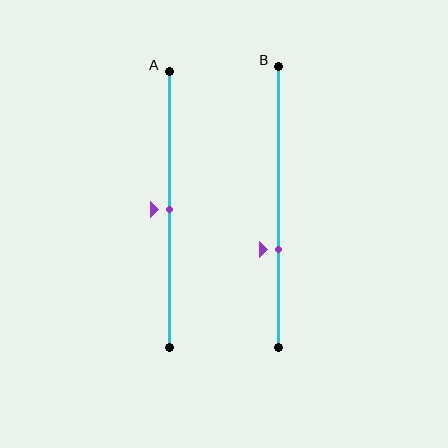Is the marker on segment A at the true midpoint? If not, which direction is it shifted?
Yes, the marker on segment A is at the true midpoint.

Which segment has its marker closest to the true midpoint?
Segment A has its marker closest to the true midpoint.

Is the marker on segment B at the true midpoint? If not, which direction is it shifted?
No, the marker on segment B is shifted downward by about 15% of the segment length.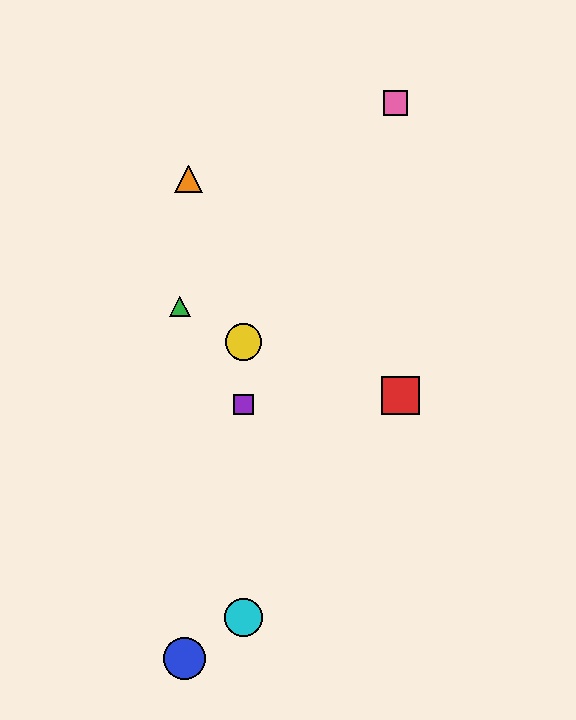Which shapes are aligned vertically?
The yellow circle, the purple square, the cyan circle are aligned vertically.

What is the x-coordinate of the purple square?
The purple square is at x≈244.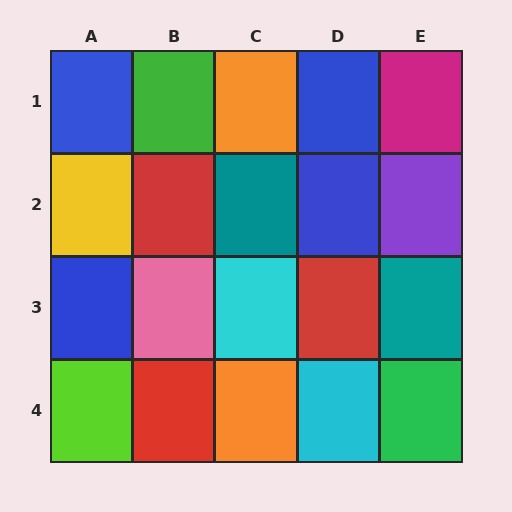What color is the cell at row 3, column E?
Teal.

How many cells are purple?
1 cell is purple.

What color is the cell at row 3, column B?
Pink.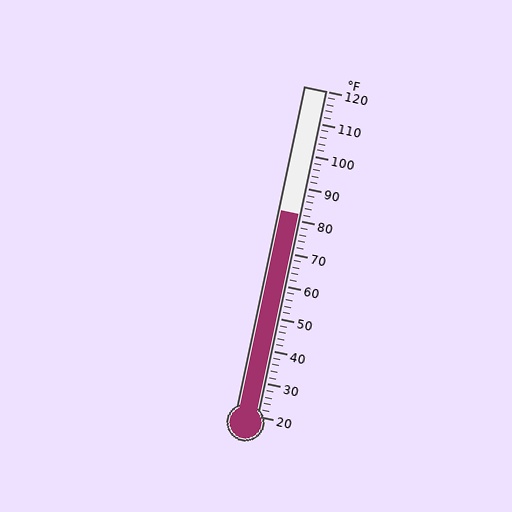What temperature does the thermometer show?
The thermometer shows approximately 82°F.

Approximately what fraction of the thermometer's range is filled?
The thermometer is filled to approximately 60% of its range.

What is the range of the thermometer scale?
The thermometer scale ranges from 20°F to 120°F.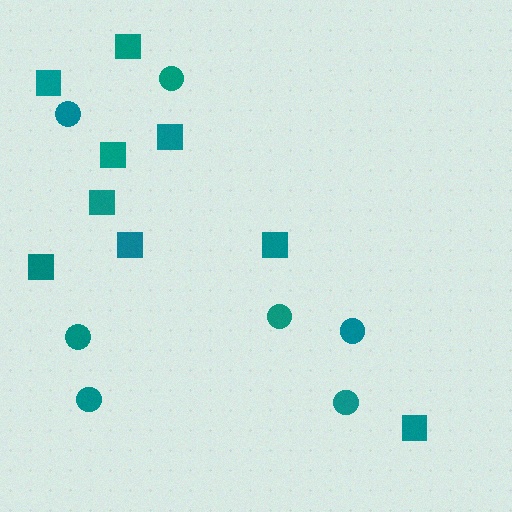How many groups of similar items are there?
There are 2 groups: one group of squares (9) and one group of circles (7).